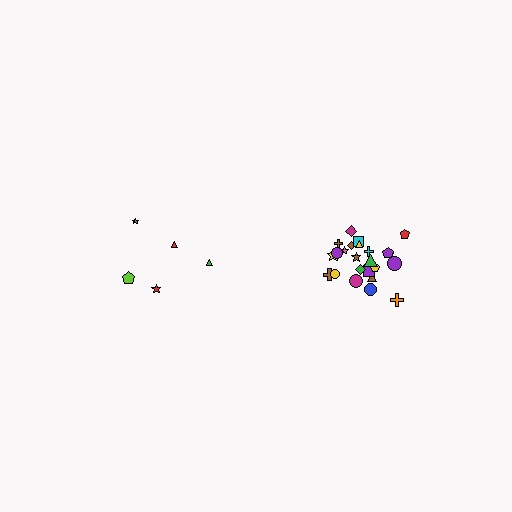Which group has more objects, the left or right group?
The right group.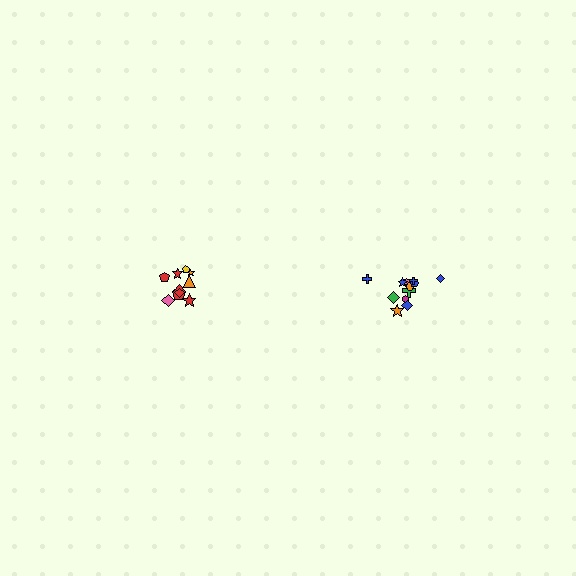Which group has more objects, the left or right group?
The right group.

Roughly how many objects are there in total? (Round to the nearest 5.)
Roughly 20 objects in total.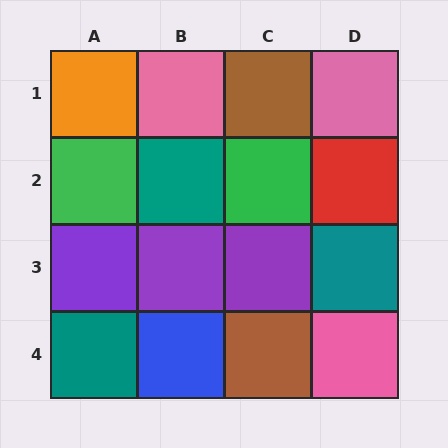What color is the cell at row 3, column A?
Purple.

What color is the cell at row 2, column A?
Green.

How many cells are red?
1 cell is red.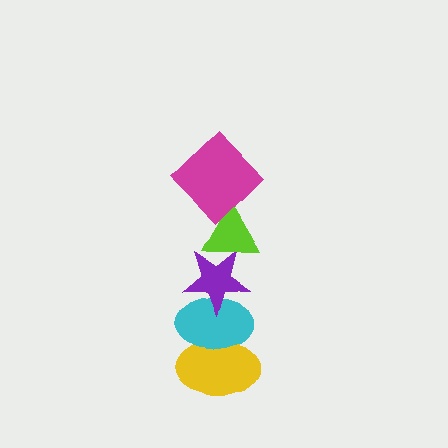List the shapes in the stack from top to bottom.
From top to bottom: the magenta diamond, the lime triangle, the purple star, the cyan ellipse, the yellow ellipse.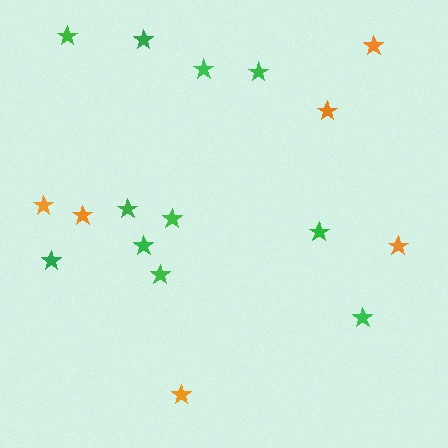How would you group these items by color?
There are 2 groups: one group of orange stars (6) and one group of green stars (11).